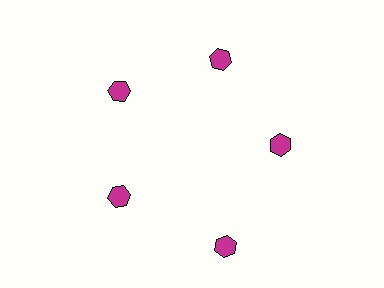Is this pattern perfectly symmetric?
No. The 5 magenta hexagons are arranged in a ring, but one element near the 5 o'clock position is pushed outward from the center, breaking the 5-fold rotational symmetry.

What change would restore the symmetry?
The symmetry would be restored by moving it inward, back onto the ring so that all 5 hexagons sit at equal angles and equal distance from the center.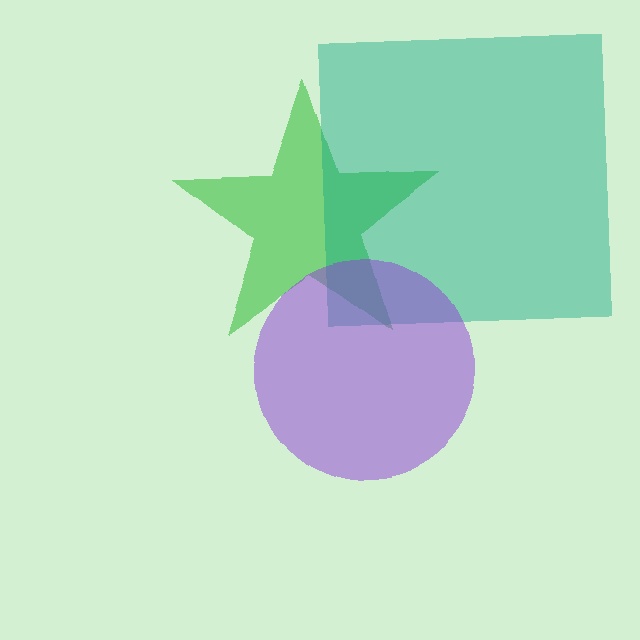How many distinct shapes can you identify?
There are 3 distinct shapes: a green star, a teal square, a purple circle.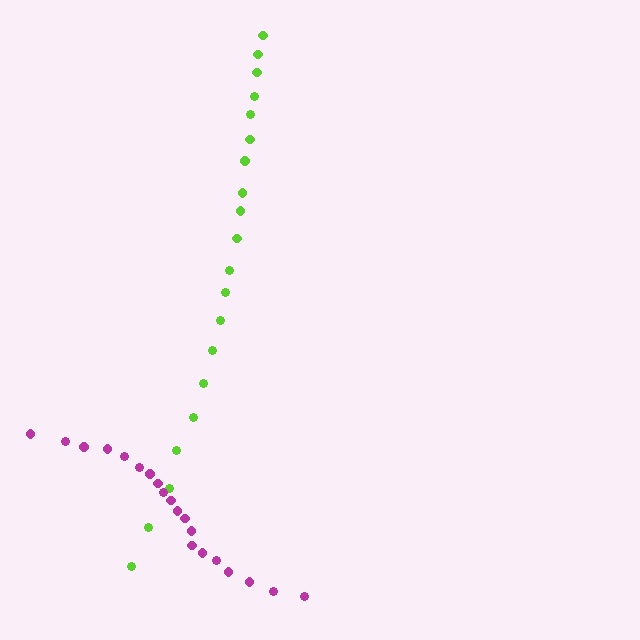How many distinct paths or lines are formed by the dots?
There are 2 distinct paths.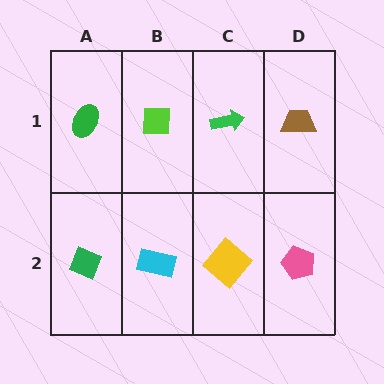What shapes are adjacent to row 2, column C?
A green arrow (row 1, column C), a cyan rectangle (row 2, column B), a pink pentagon (row 2, column D).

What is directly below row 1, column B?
A cyan rectangle.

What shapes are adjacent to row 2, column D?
A brown trapezoid (row 1, column D), a yellow diamond (row 2, column C).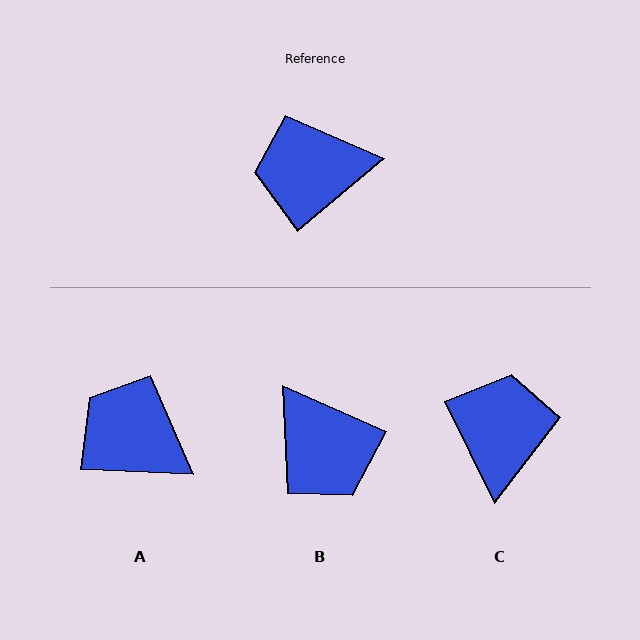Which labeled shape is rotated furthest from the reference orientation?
B, about 116 degrees away.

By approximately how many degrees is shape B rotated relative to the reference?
Approximately 116 degrees counter-clockwise.